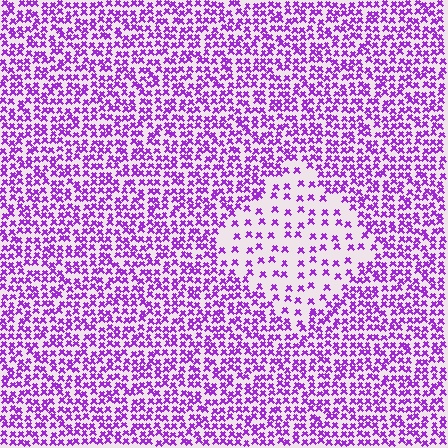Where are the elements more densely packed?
The elements are more densely packed outside the diamond boundary.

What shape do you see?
I see a diamond.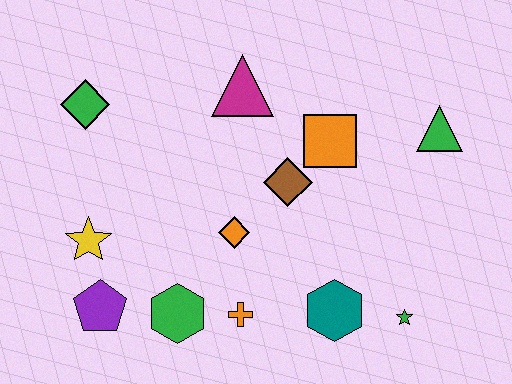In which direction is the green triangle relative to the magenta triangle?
The green triangle is to the right of the magenta triangle.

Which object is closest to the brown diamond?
The orange square is closest to the brown diamond.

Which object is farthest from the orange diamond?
The green triangle is farthest from the orange diamond.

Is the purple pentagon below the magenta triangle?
Yes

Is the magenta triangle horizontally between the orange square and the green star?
No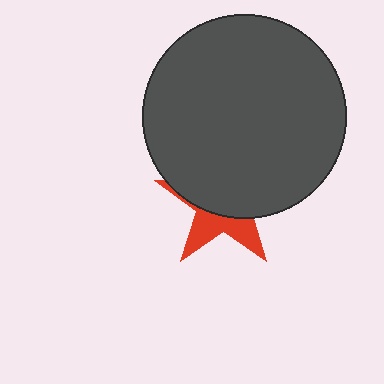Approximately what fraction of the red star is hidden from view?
Roughly 64% of the red star is hidden behind the dark gray circle.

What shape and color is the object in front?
The object in front is a dark gray circle.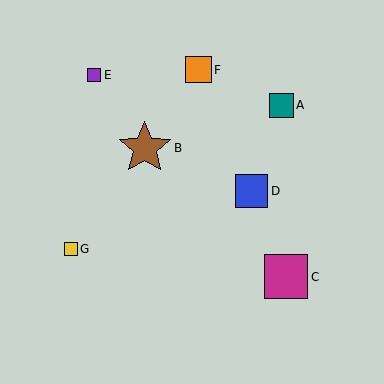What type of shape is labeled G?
Shape G is a yellow square.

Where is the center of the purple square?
The center of the purple square is at (94, 75).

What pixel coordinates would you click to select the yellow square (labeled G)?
Click at (71, 249) to select the yellow square G.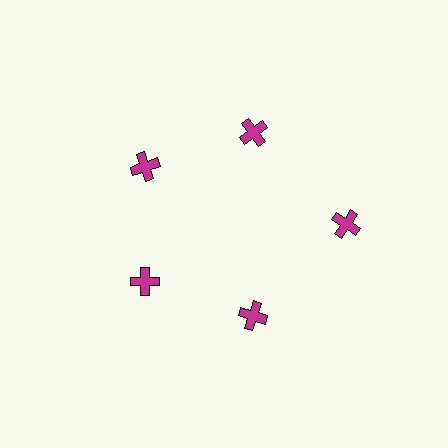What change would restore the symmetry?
The symmetry would be restored by moving it inward, back onto the ring so that all 5 crosses sit at equal angles and equal distance from the center.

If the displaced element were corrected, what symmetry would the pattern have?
It would have 5-fold rotational symmetry — the pattern would map onto itself every 72 degrees.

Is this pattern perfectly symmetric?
No. The 5 magenta crosses are arranged in a ring, but one element near the 3 o'clock position is pushed outward from the center, breaking the 5-fold rotational symmetry.